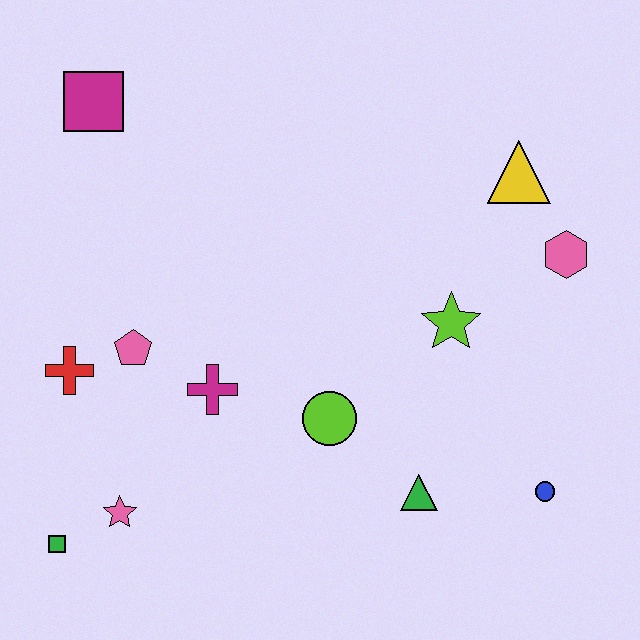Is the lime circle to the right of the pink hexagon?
No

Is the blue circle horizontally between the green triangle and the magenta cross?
No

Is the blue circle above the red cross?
No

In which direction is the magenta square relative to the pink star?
The magenta square is above the pink star.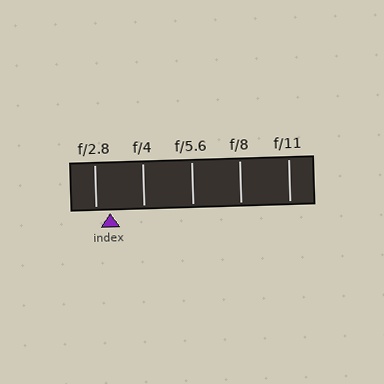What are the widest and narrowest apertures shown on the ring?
The widest aperture shown is f/2.8 and the narrowest is f/11.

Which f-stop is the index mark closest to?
The index mark is closest to f/2.8.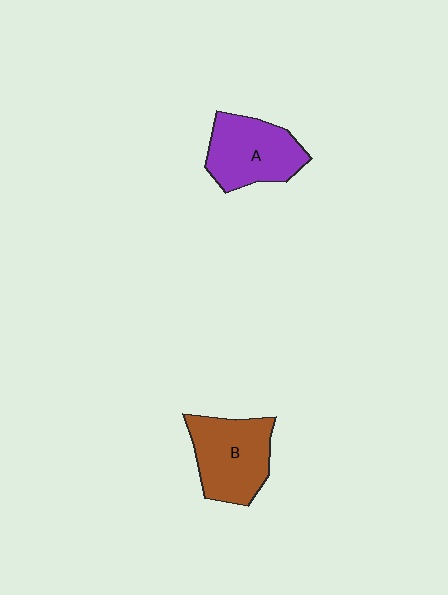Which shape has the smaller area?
Shape A (purple).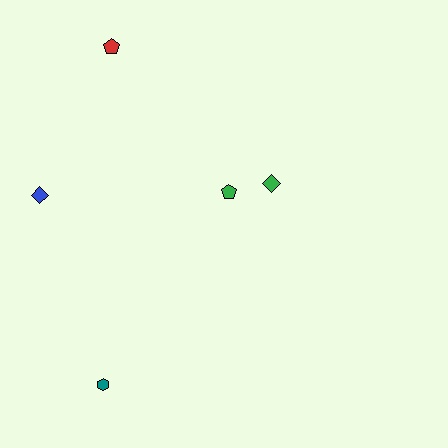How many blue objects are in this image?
There is 1 blue object.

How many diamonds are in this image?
There are 2 diamonds.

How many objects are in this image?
There are 5 objects.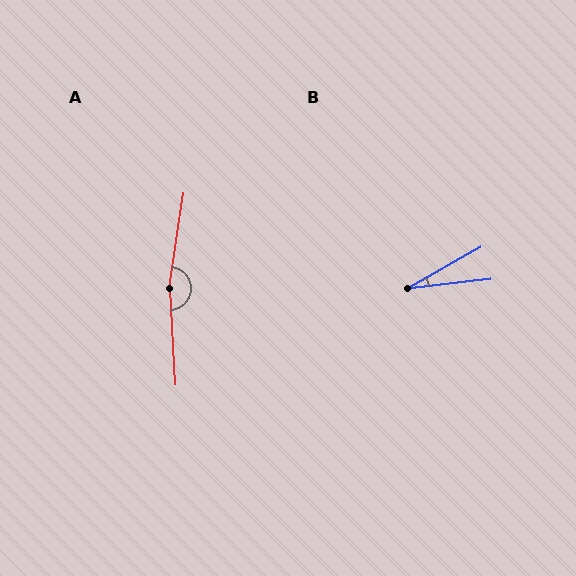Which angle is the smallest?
B, at approximately 23 degrees.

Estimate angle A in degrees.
Approximately 169 degrees.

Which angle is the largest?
A, at approximately 169 degrees.